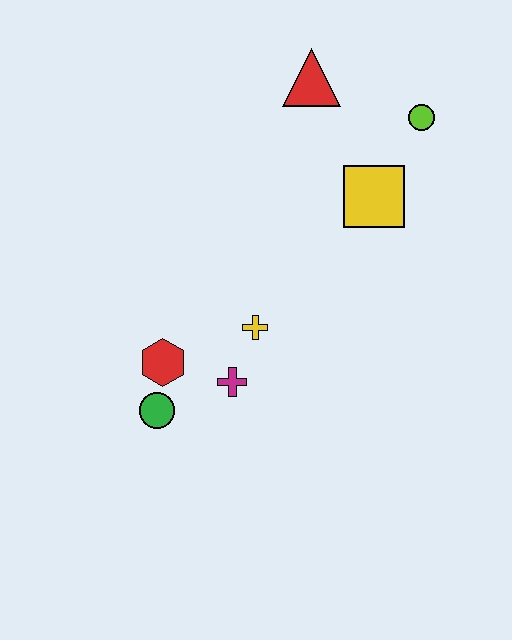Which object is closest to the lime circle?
The yellow square is closest to the lime circle.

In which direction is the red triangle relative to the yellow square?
The red triangle is above the yellow square.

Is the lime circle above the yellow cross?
Yes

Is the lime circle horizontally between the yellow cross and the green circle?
No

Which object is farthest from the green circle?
The lime circle is farthest from the green circle.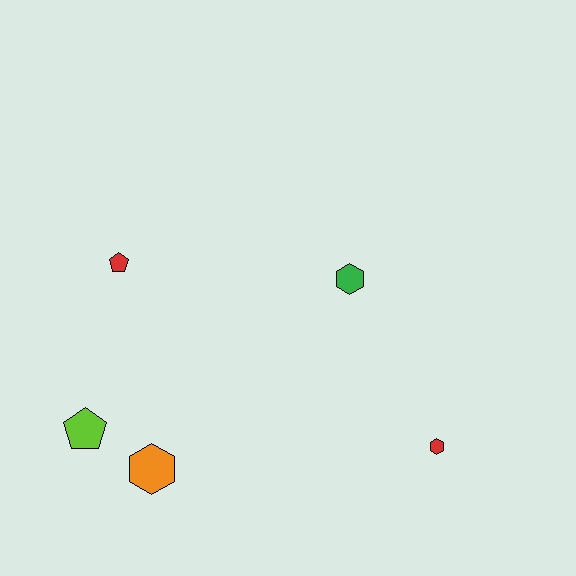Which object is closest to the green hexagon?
The red hexagon is closest to the green hexagon.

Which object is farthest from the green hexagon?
The lime pentagon is farthest from the green hexagon.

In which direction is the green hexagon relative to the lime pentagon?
The green hexagon is to the right of the lime pentagon.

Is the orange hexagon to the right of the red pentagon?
Yes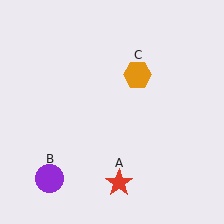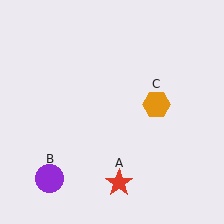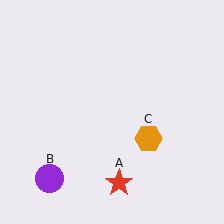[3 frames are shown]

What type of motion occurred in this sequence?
The orange hexagon (object C) rotated clockwise around the center of the scene.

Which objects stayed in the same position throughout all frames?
Red star (object A) and purple circle (object B) remained stationary.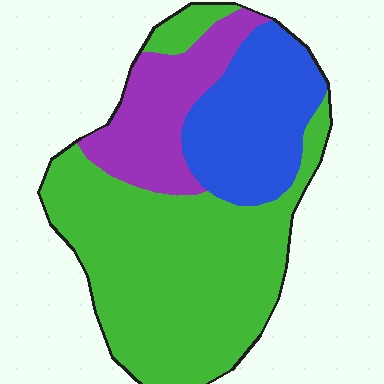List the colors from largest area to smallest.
From largest to smallest: green, blue, purple.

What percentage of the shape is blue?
Blue takes up about one quarter (1/4) of the shape.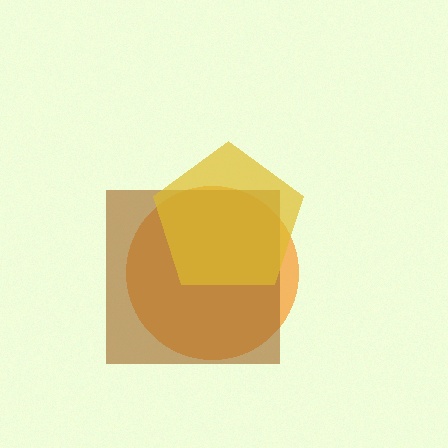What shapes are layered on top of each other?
The layered shapes are: an orange circle, a brown square, a yellow pentagon.